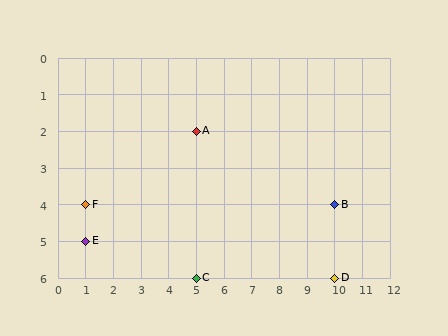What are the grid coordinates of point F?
Point F is at grid coordinates (1, 4).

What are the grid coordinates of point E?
Point E is at grid coordinates (1, 5).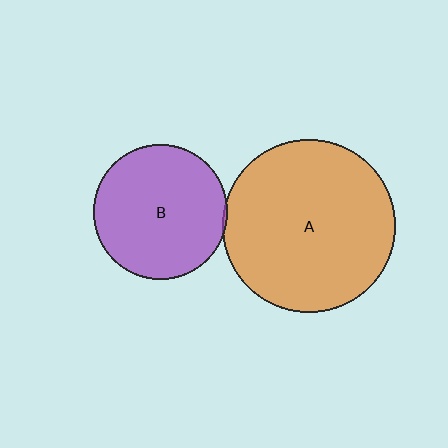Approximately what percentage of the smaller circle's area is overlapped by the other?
Approximately 5%.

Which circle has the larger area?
Circle A (orange).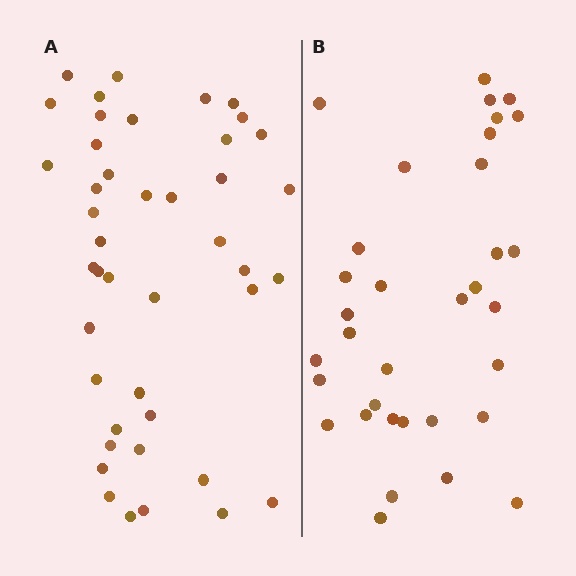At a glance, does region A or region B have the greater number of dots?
Region A (the left region) has more dots.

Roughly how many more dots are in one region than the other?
Region A has roughly 8 or so more dots than region B.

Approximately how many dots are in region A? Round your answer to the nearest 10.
About 40 dots. (The exact count is 43, which rounds to 40.)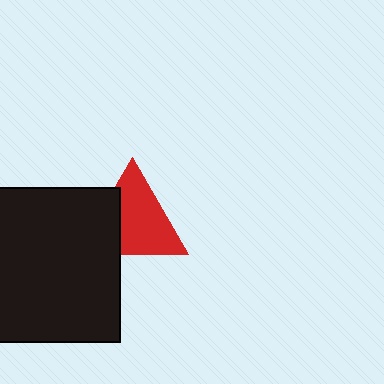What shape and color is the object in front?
The object in front is a black square.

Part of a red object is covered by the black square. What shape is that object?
It is a triangle.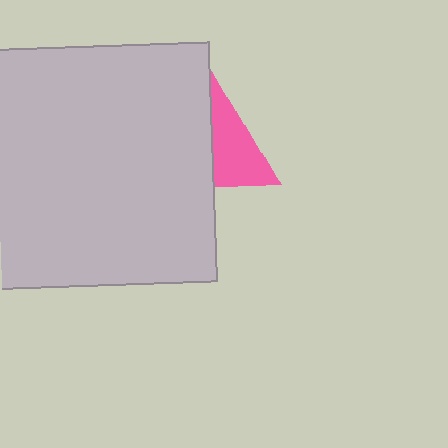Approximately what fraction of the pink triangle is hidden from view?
Roughly 49% of the pink triangle is hidden behind the light gray square.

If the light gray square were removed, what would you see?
You would see the complete pink triangle.